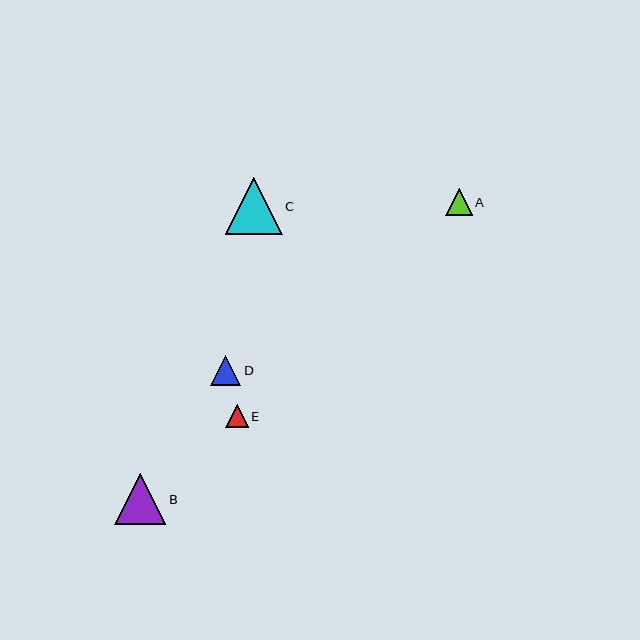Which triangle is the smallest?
Triangle E is the smallest with a size of approximately 23 pixels.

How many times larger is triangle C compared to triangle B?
Triangle C is approximately 1.1 times the size of triangle B.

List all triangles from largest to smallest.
From largest to smallest: C, B, D, A, E.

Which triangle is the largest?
Triangle C is the largest with a size of approximately 57 pixels.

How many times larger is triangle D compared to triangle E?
Triangle D is approximately 1.3 times the size of triangle E.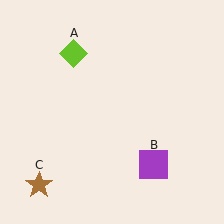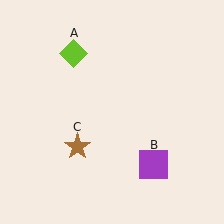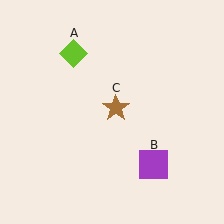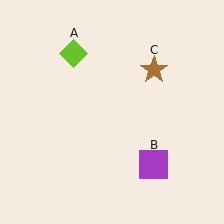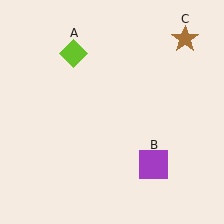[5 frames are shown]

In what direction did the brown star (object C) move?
The brown star (object C) moved up and to the right.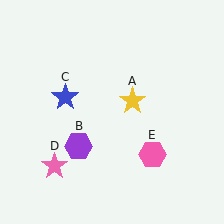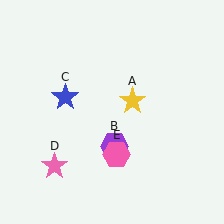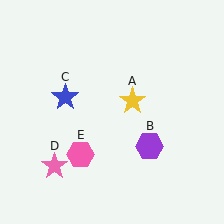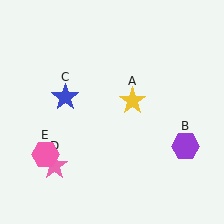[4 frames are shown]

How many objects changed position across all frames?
2 objects changed position: purple hexagon (object B), pink hexagon (object E).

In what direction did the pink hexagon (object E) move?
The pink hexagon (object E) moved left.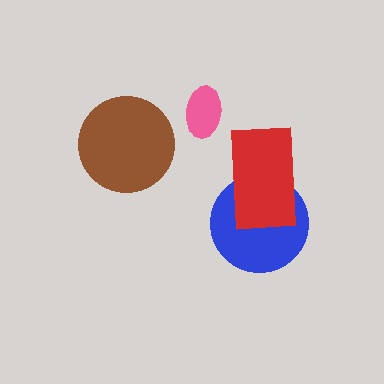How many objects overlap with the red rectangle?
1 object overlaps with the red rectangle.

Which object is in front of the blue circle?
The red rectangle is in front of the blue circle.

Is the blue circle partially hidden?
Yes, it is partially covered by another shape.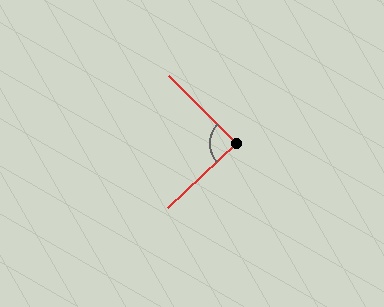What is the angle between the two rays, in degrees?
Approximately 88 degrees.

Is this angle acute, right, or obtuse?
It is approximately a right angle.